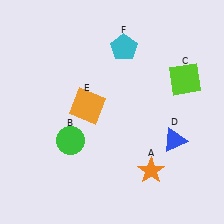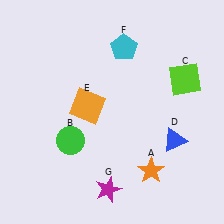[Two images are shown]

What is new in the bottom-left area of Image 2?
A magenta star (G) was added in the bottom-left area of Image 2.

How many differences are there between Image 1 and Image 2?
There is 1 difference between the two images.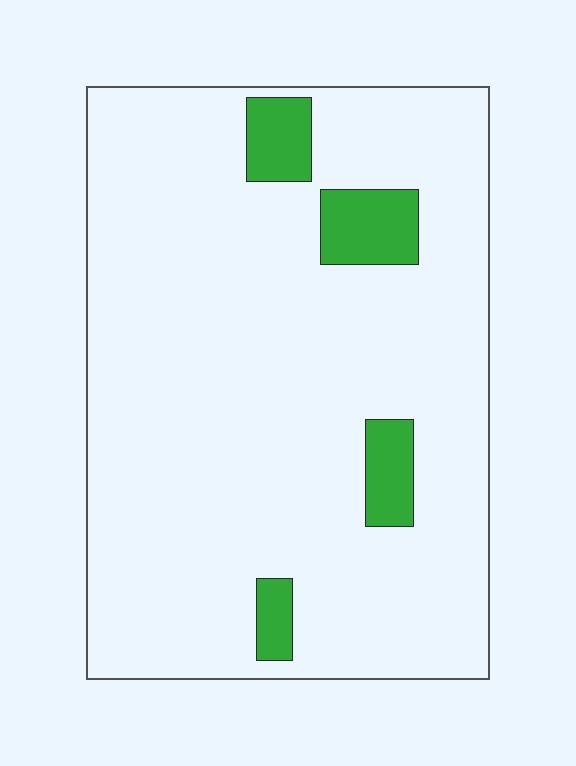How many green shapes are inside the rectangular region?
4.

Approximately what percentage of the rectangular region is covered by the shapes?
Approximately 10%.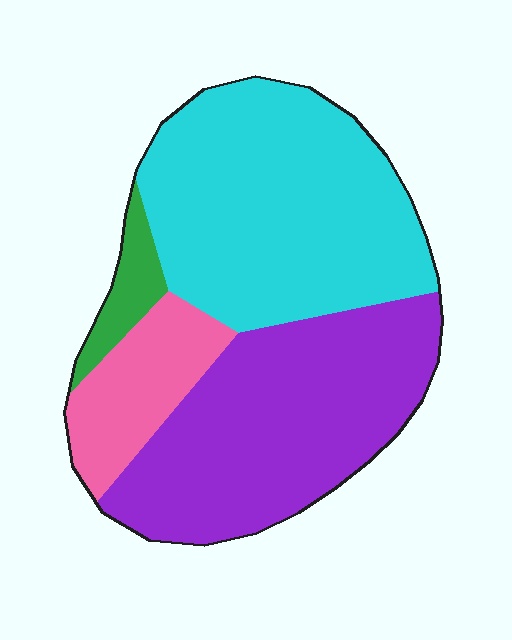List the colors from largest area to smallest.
From largest to smallest: cyan, purple, pink, green.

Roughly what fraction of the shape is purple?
Purple covers about 40% of the shape.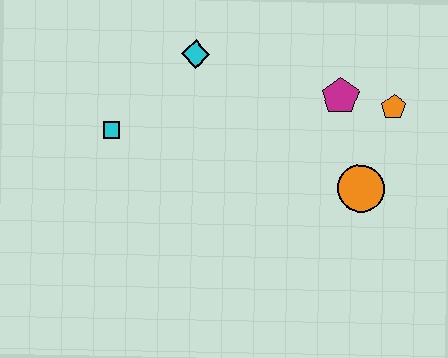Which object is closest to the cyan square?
The cyan diamond is closest to the cyan square.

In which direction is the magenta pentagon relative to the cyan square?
The magenta pentagon is to the right of the cyan square.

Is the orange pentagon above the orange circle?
Yes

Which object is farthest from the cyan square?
The orange pentagon is farthest from the cyan square.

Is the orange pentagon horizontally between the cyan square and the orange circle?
No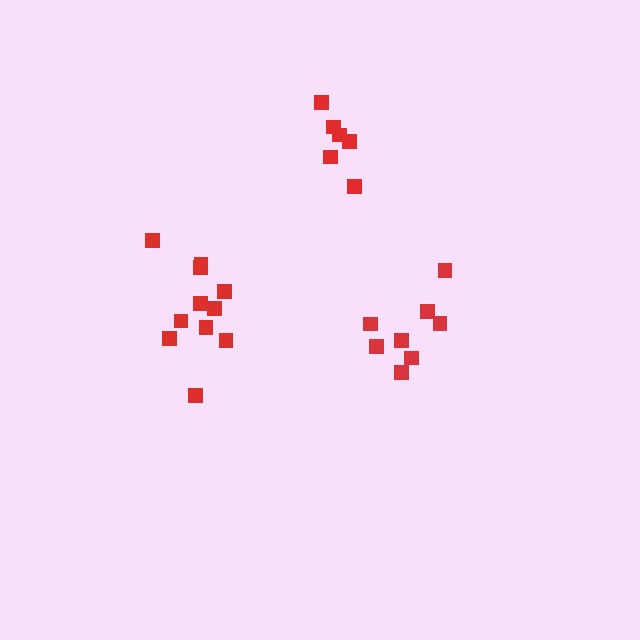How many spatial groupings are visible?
There are 3 spatial groupings.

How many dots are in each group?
Group 1: 8 dots, Group 2: 6 dots, Group 3: 11 dots (25 total).